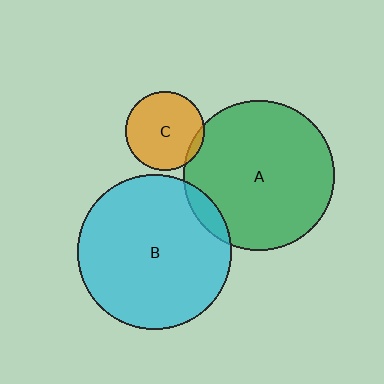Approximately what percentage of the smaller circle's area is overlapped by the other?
Approximately 5%.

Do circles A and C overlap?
Yes.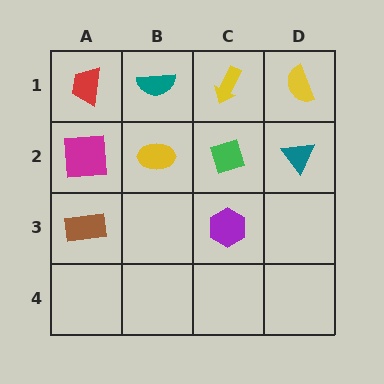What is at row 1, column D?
A yellow semicircle.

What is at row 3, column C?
A purple hexagon.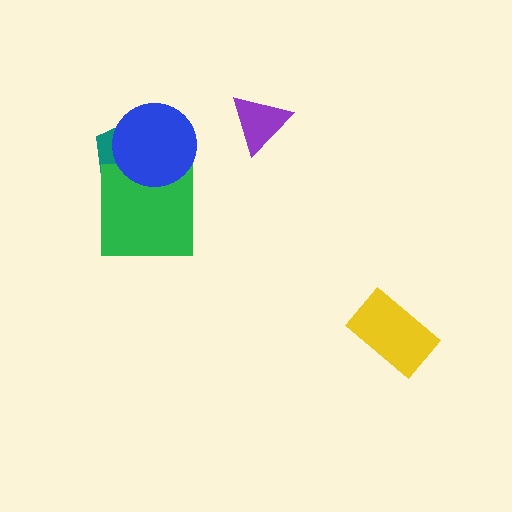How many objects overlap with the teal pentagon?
2 objects overlap with the teal pentagon.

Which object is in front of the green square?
The blue circle is in front of the green square.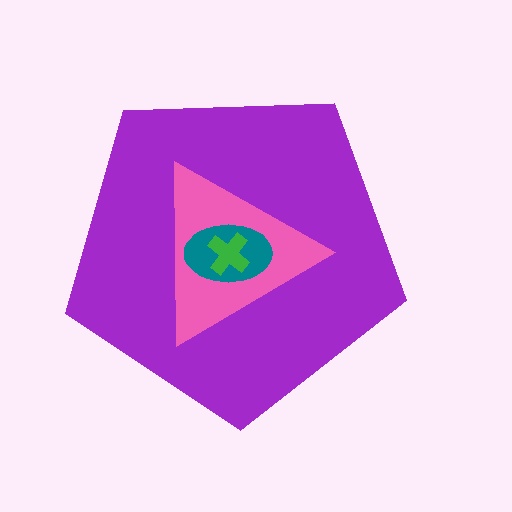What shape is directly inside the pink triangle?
The teal ellipse.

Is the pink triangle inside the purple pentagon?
Yes.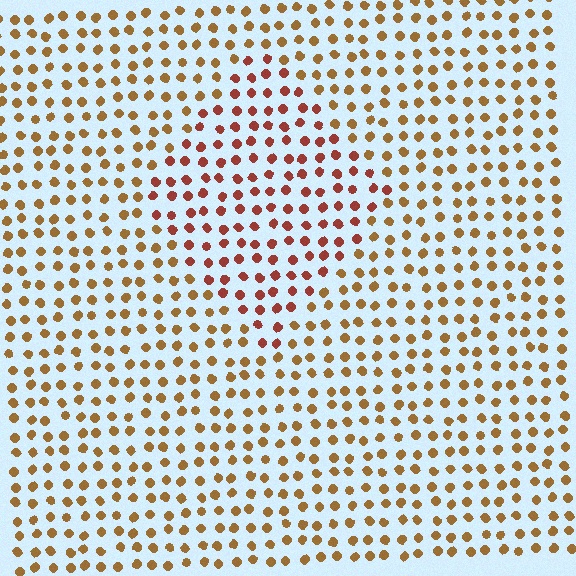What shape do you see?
I see a diamond.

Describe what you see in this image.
The image is filled with small brown elements in a uniform arrangement. A diamond-shaped region is visible where the elements are tinted to a slightly different hue, forming a subtle color boundary.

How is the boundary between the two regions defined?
The boundary is defined purely by a slight shift in hue (about 31 degrees). Spacing, size, and orientation are identical on both sides.